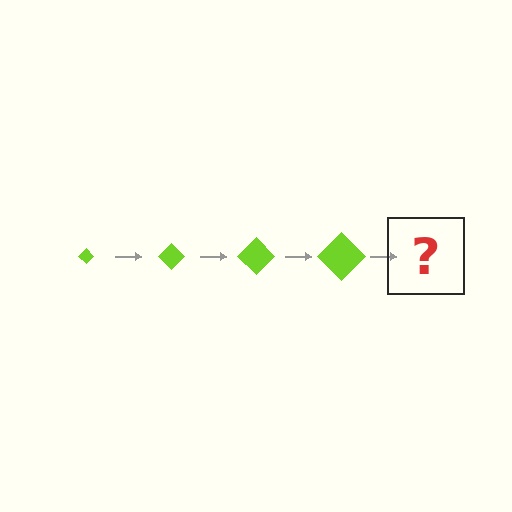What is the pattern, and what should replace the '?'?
The pattern is that the diamond gets progressively larger each step. The '?' should be a lime diamond, larger than the previous one.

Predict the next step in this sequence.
The next step is a lime diamond, larger than the previous one.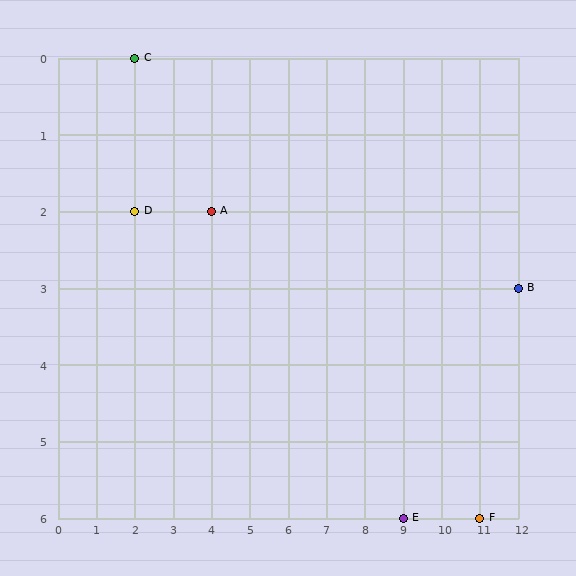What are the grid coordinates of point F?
Point F is at grid coordinates (11, 6).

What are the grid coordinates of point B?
Point B is at grid coordinates (12, 3).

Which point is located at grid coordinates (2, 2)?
Point D is at (2, 2).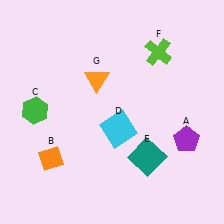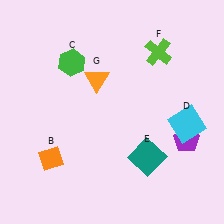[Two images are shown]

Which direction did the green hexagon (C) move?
The green hexagon (C) moved up.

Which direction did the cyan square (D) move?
The cyan square (D) moved right.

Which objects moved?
The objects that moved are: the green hexagon (C), the cyan square (D).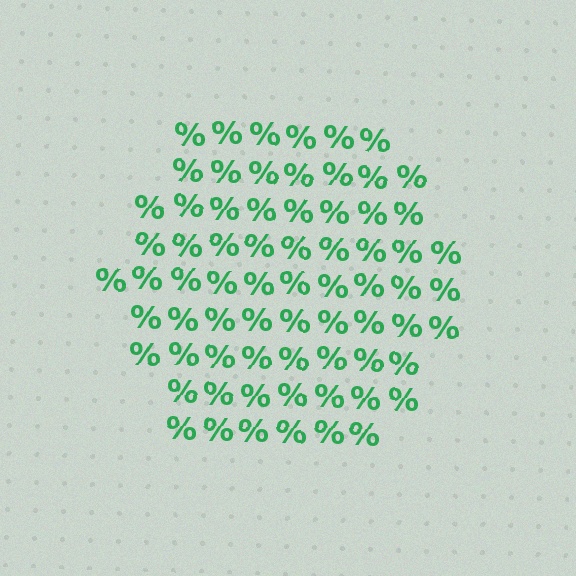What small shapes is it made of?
It is made of small percent signs.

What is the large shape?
The large shape is a hexagon.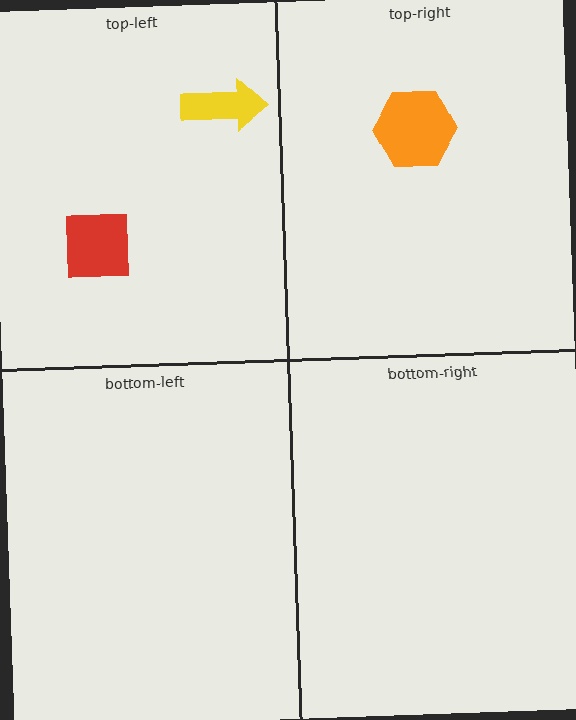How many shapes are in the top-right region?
1.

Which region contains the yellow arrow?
The top-left region.